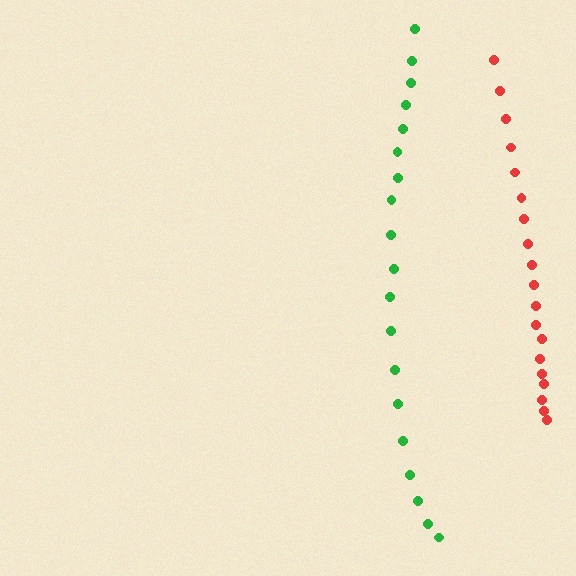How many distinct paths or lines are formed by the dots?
There are 2 distinct paths.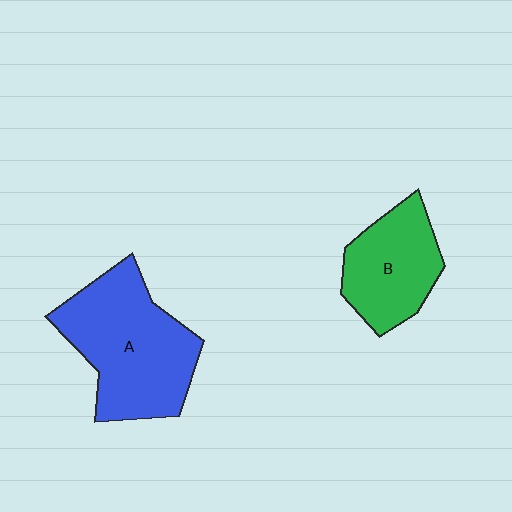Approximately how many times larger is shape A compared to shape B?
Approximately 1.6 times.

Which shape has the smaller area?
Shape B (green).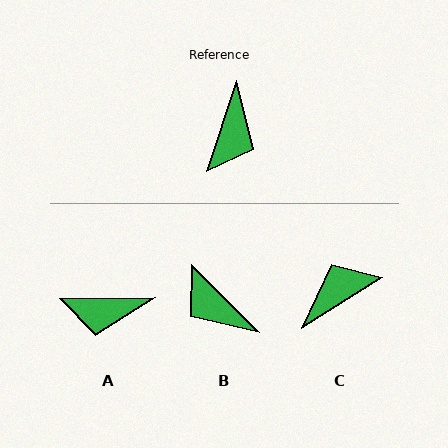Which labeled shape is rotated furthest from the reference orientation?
C, about 141 degrees away.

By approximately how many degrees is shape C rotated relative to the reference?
Approximately 141 degrees counter-clockwise.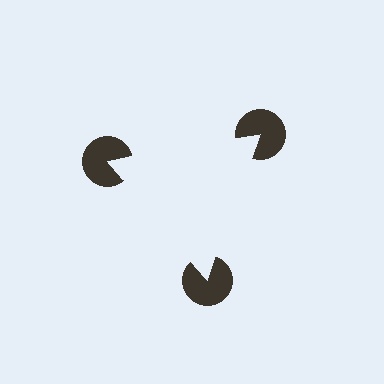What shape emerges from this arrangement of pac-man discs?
An illusory triangle — its edges are inferred from the aligned wedge cuts in the pac-man discs, not physically drawn.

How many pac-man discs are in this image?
There are 3 — one at each vertex of the illusory triangle.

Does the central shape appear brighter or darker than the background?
It typically appears slightly brighter than the background, even though no actual brightness change is drawn.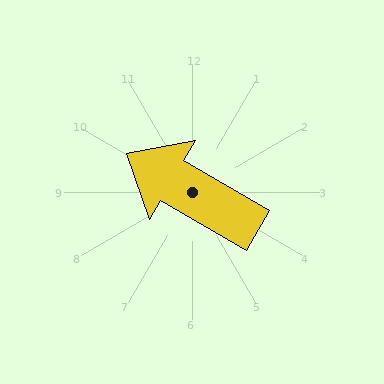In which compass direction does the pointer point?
Northwest.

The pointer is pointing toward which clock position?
Roughly 10 o'clock.